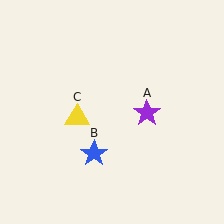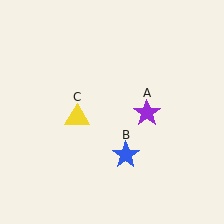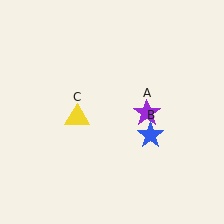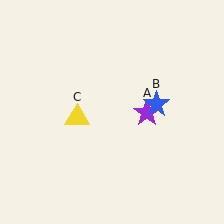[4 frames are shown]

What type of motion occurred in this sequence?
The blue star (object B) rotated counterclockwise around the center of the scene.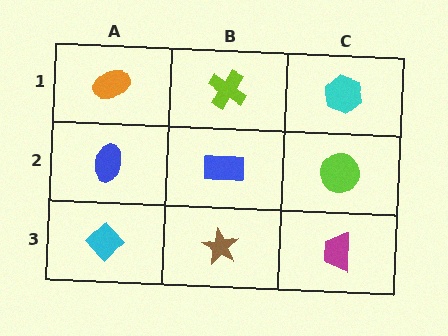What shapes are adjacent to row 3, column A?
A blue ellipse (row 2, column A), a brown star (row 3, column B).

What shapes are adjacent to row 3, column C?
A lime circle (row 2, column C), a brown star (row 3, column B).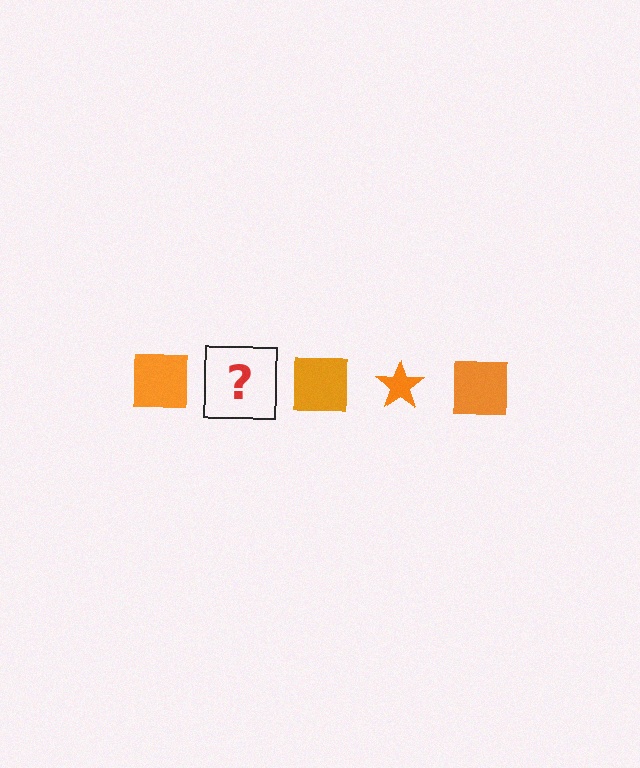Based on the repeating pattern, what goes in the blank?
The blank should be an orange star.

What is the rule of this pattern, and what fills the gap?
The rule is that the pattern cycles through square, star shapes in orange. The gap should be filled with an orange star.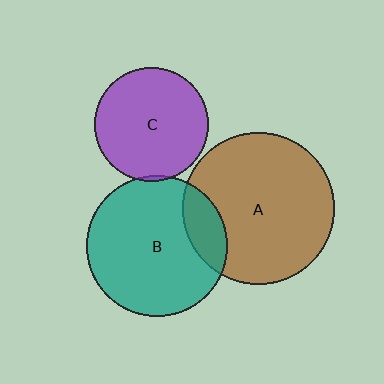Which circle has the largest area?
Circle A (brown).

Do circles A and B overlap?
Yes.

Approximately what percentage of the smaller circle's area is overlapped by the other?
Approximately 15%.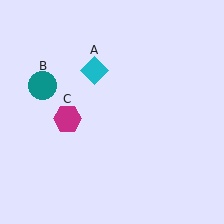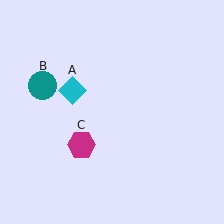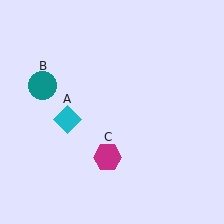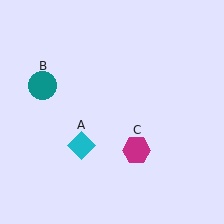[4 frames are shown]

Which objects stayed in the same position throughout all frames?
Teal circle (object B) remained stationary.